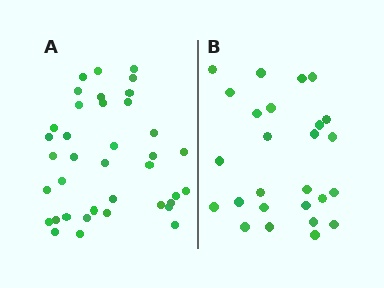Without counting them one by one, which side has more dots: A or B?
Region A (the left region) has more dots.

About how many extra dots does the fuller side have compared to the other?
Region A has roughly 12 or so more dots than region B.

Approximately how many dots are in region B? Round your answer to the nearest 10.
About 30 dots. (The exact count is 26, which rounds to 30.)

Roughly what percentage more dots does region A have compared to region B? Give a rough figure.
About 45% more.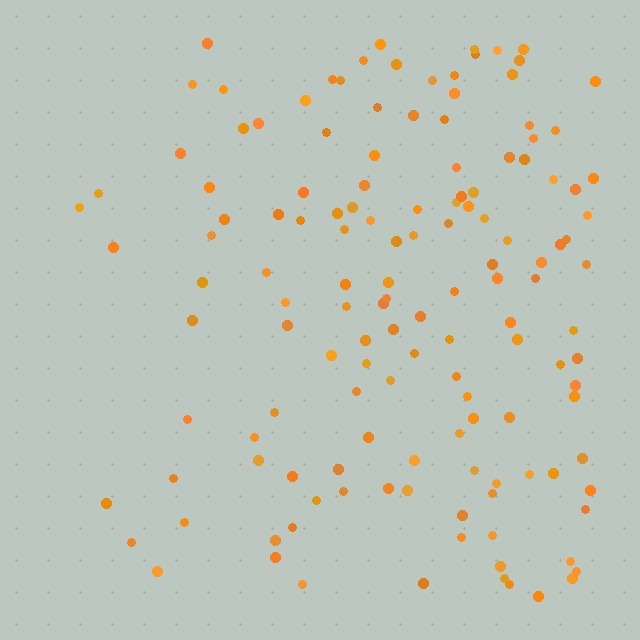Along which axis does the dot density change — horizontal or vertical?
Horizontal.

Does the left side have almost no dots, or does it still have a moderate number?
Still a moderate number, just noticeably fewer than the right.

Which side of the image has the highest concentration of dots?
The right.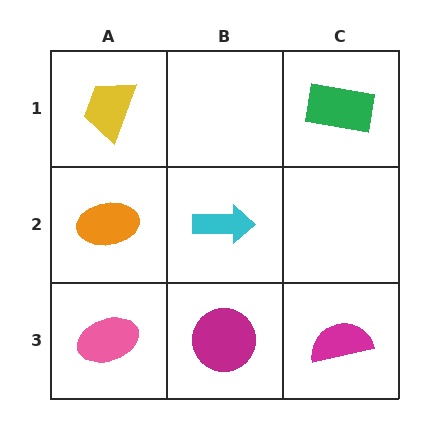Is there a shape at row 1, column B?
No, that cell is empty.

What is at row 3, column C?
A magenta semicircle.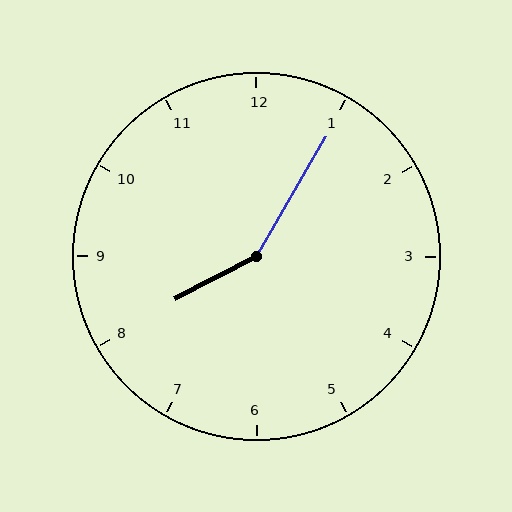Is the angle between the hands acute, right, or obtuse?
It is obtuse.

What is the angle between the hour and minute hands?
Approximately 148 degrees.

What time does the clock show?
8:05.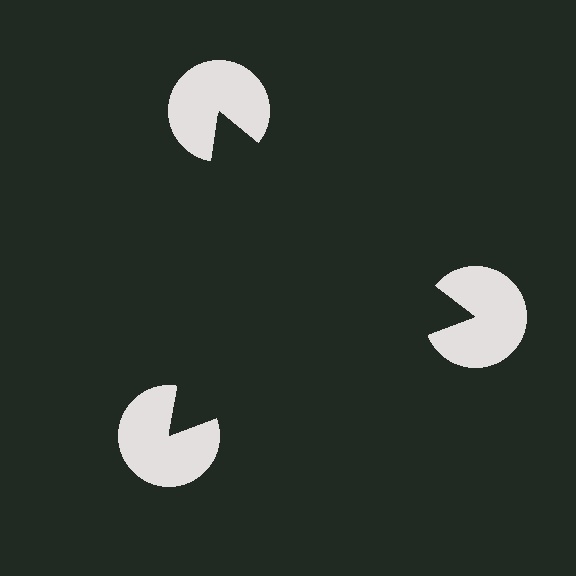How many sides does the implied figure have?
3 sides.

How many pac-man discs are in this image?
There are 3 — one at each vertex of the illusory triangle.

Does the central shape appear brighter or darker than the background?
It typically appears slightly darker than the background, even though no actual brightness change is drawn.